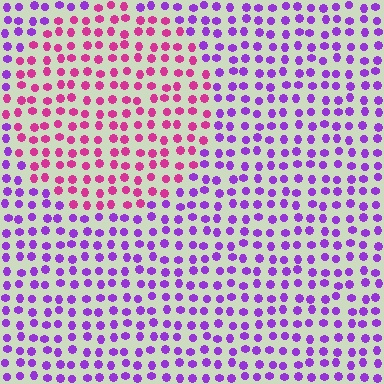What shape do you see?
I see a circle.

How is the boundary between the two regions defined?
The boundary is defined purely by a slight shift in hue (about 47 degrees). Spacing, size, and orientation are identical on both sides.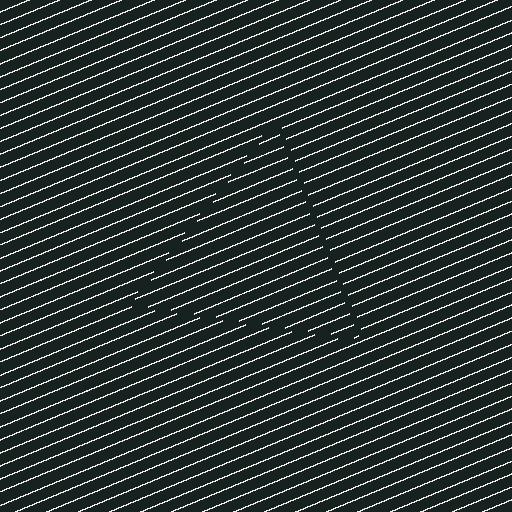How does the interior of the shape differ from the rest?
The interior of the shape contains the same grating, shifted by half a period — the contour is defined by the phase discontinuity where line-ends from the inner and outer gratings abut.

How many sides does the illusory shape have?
3 sides — the line-ends trace a triangle.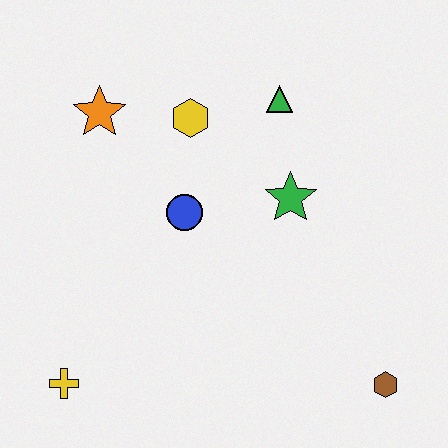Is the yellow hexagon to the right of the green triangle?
No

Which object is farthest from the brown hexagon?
The orange star is farthest from the brown hexagon.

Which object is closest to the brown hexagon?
The green star is closest to the brown hexagon.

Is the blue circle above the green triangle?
No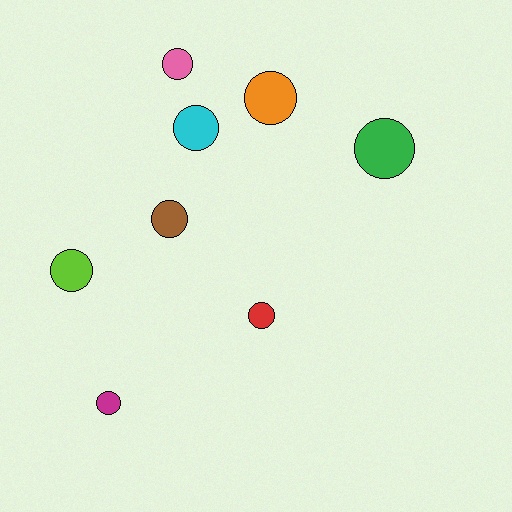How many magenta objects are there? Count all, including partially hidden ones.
There is 1 magenta object.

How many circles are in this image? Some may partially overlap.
There are 8 circles.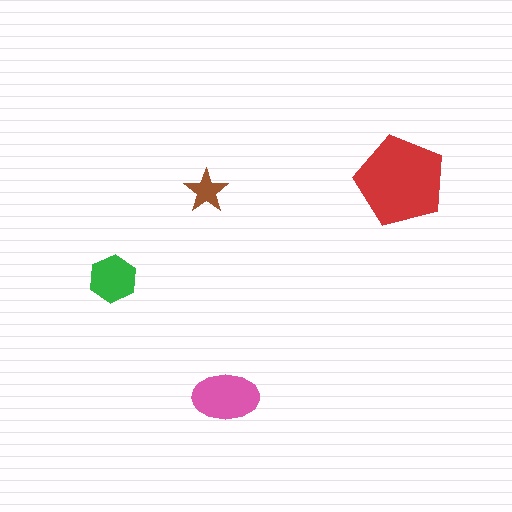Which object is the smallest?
The brown star.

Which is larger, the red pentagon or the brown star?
The red pentagon.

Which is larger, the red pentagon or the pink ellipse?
The red pentagon.